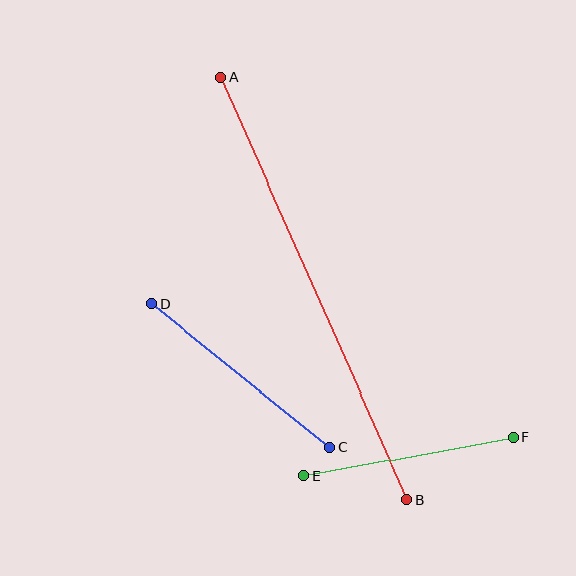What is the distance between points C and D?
The distance is approximately 229 pixels.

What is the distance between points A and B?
The distance is approximately 461 pixels.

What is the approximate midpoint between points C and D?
The midpoint is at approximately (241, 376) pixels.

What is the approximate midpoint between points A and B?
The midpoint is at approximately (314, 288) pixels.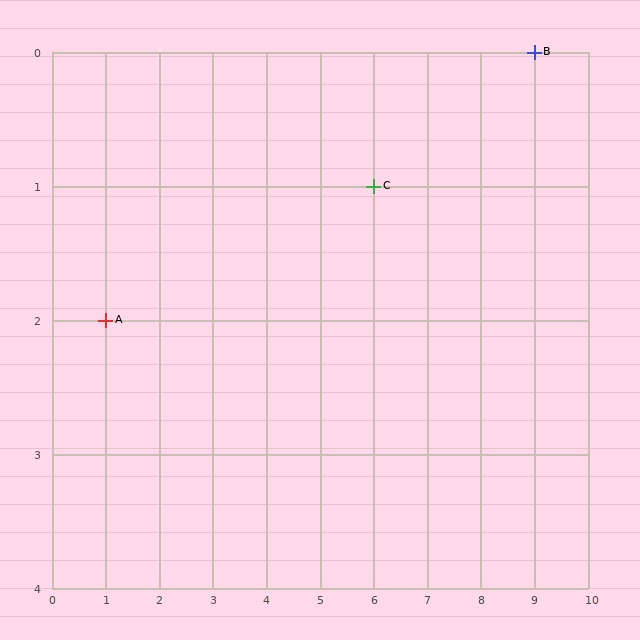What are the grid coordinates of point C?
Point C is at grid coordinates (6, 1).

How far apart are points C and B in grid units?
Points C and B are 3 columns and 1 row apart (about 3.2 grid units diagonally).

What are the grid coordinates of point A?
Point A is at grid coordinates (1, 2).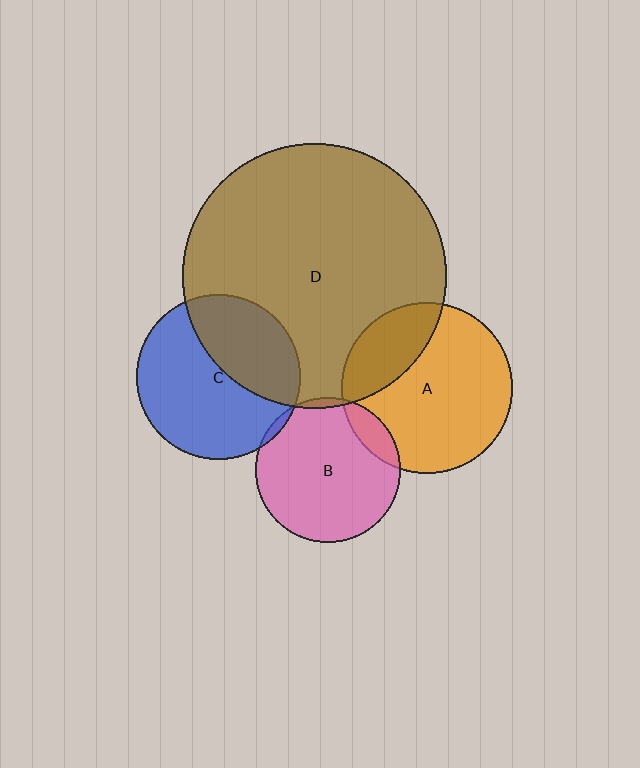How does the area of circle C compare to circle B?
Approximately 1.3 times.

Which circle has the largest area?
Circle D (brown).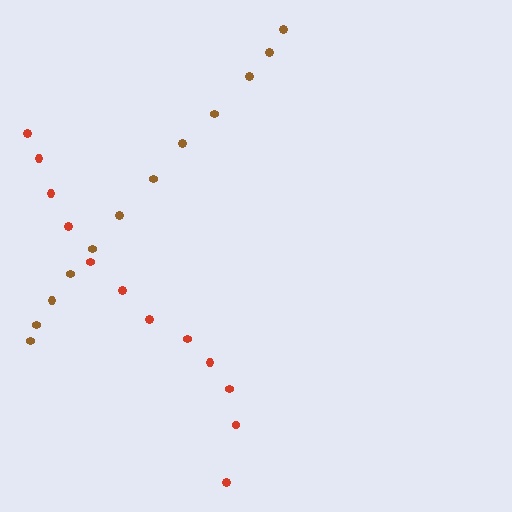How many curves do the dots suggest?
There are 2 distinct paths.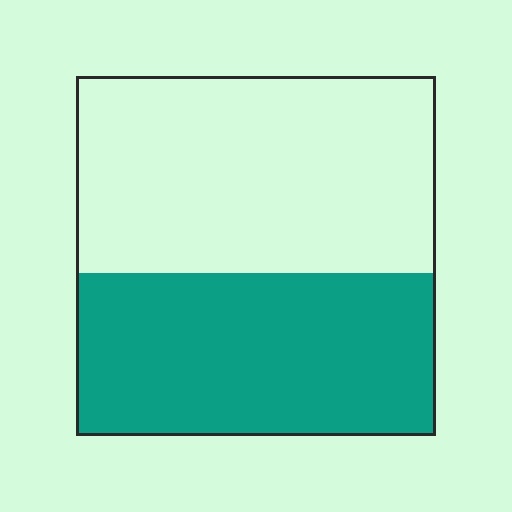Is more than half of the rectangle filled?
No.